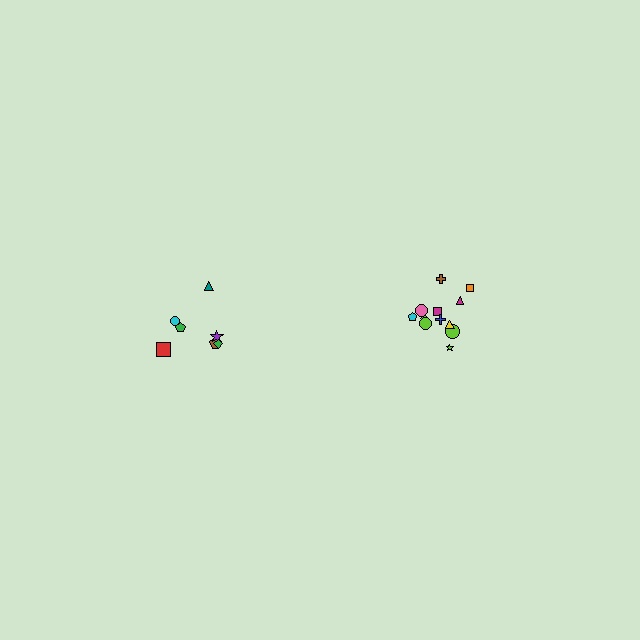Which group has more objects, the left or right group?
The right group.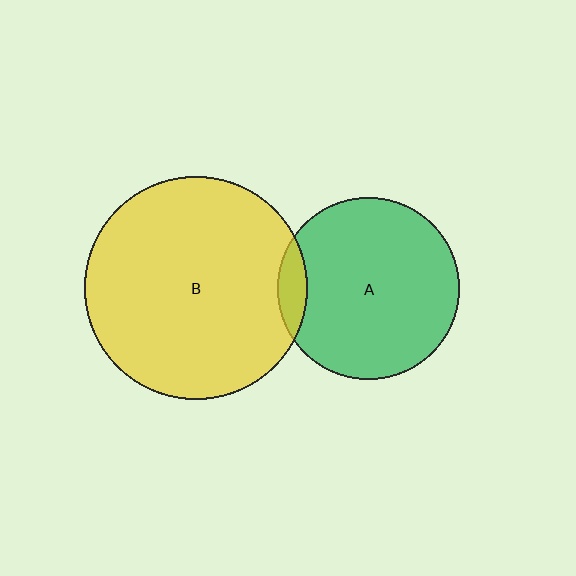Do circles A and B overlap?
Yes.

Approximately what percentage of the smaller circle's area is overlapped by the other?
Approximately 10%.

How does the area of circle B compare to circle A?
Approximately 1.5 times.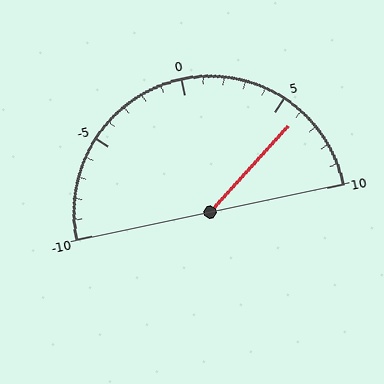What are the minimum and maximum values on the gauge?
The gauge ranges from -10 to 10.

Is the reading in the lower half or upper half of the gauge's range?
The reading is in the upper half of the range (-10 to 10).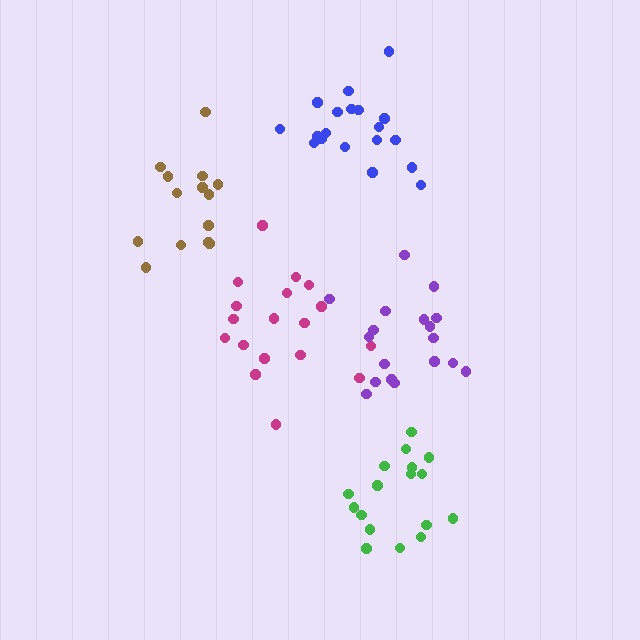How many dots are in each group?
Group 1: 18 dots, Group 2: 17 dots, Group 3: 19 dots, Group 4: 18 dots, Group 5: 14 dots (86 total).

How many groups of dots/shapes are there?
There are 5 groups.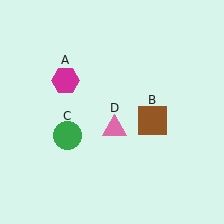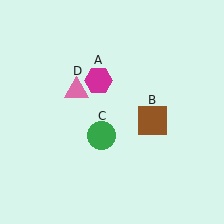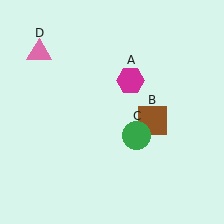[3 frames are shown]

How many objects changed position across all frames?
3 objects changed position: magenta hexagon (object A), green circle (object C), pink triangle (object D).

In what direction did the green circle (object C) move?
The green circle (object C) moved right.